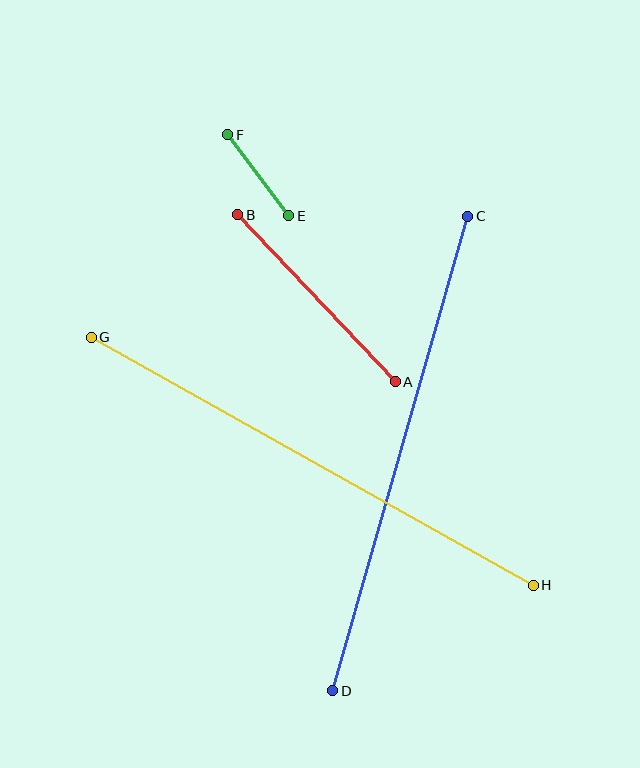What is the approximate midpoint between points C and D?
The midpoint is at approximately (400, 453) pixels.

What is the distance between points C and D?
The distance is approximately 493 pixels.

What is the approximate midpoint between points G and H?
The midpoint is at approximately (312, 461) pixels.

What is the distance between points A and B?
The distance is approximately 229 pixels.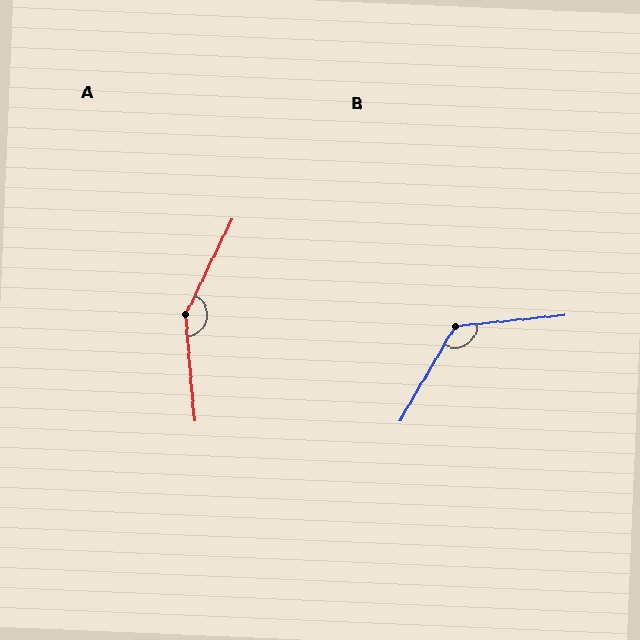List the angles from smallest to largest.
B (126°), A (149°).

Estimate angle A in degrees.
Approximately 149 degrees.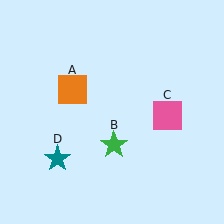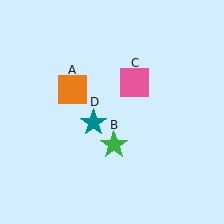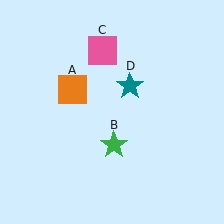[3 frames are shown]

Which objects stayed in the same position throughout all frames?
Orange square (object A) and green star (object B) remained stationary.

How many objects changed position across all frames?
2 objects changed position: pink square (object C), teal star (object D).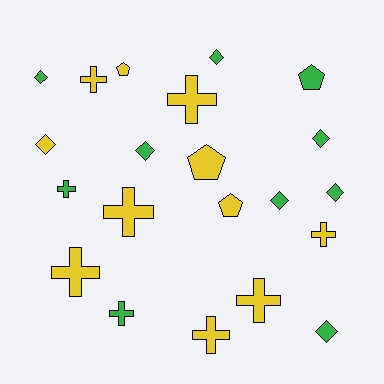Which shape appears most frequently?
Cross, with 9 objects.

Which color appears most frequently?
Yellow, with 11 objects.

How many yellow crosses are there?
There are 7 yellow crosses.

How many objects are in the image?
There are 21 objects.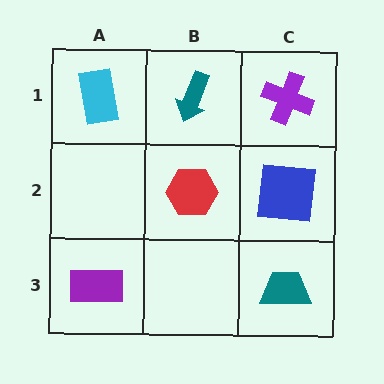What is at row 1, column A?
A cyan rectangle.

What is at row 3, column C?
A teal trapezoid.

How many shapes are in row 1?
3 shapes.